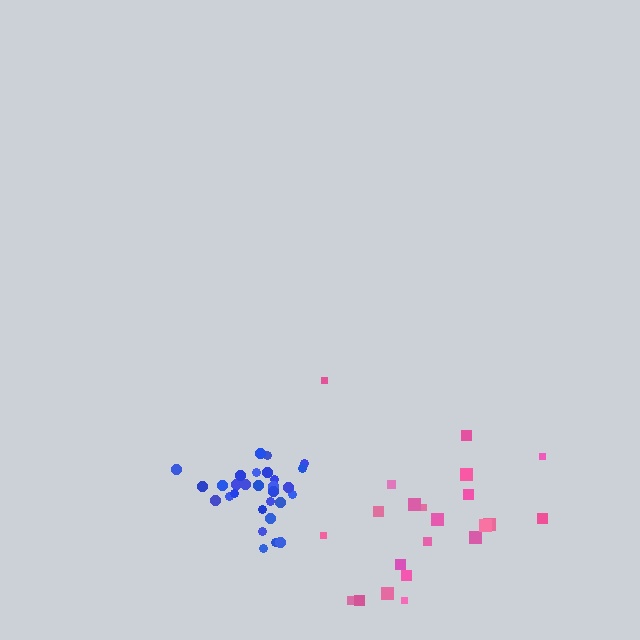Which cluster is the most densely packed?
Blue.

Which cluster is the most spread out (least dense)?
Pink.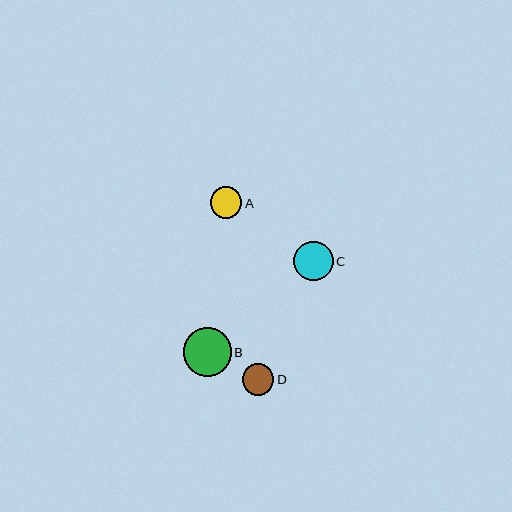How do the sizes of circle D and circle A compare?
Circle D and circle A are approximately the same size.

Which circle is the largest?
Circle B is the largest with a size of approximately 48 pixels.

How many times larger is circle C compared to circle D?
Circle C is approximately 1.2 times the size of circle D.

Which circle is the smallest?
Circle A is the smallest with a size of approximately 32 pixels.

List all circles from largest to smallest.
From largest to smallest: B, C, D, A.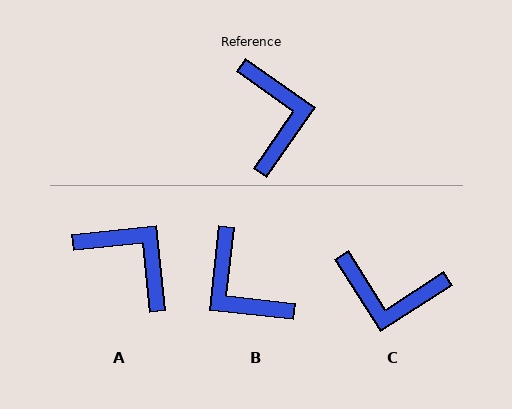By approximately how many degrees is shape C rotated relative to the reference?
Approximately 113 degrees clockwise.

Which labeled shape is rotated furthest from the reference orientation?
B, about 151 degrees away.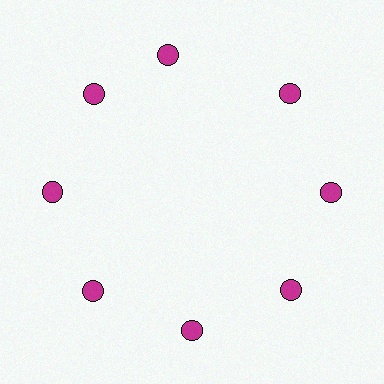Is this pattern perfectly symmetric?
No. The 8 magenta circles are arranged in a ring, but one element near the 12 o'clock position is rotated out of alignment along the ring, breaking the 8-fold rotational symmetry.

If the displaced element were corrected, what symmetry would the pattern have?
It would have 8-fold rotational symmetry — the pattern would map onto itself every 45 degrees.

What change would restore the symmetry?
The symmetry would be restored by rotating it back into even spacing with its neighbors so that all 8 circles sit at equal angles and equal distance from the center.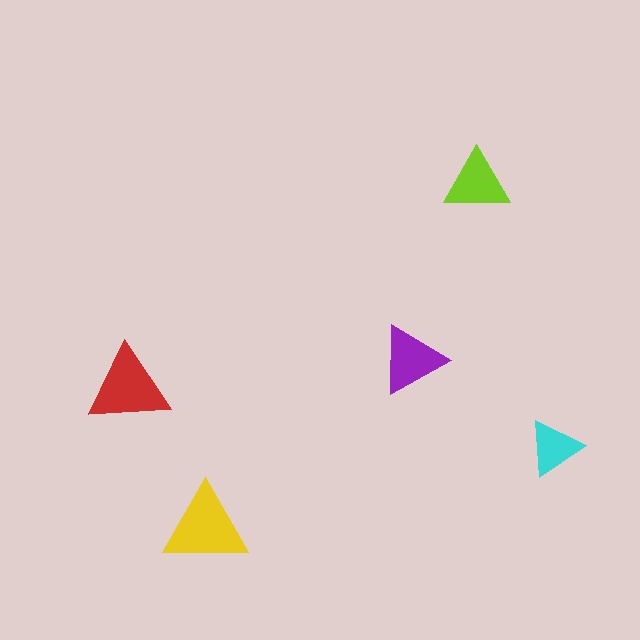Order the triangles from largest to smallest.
the yellow one, the red one, the purple one, the lime one, the cyan one.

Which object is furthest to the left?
The red triangle is leftmost.